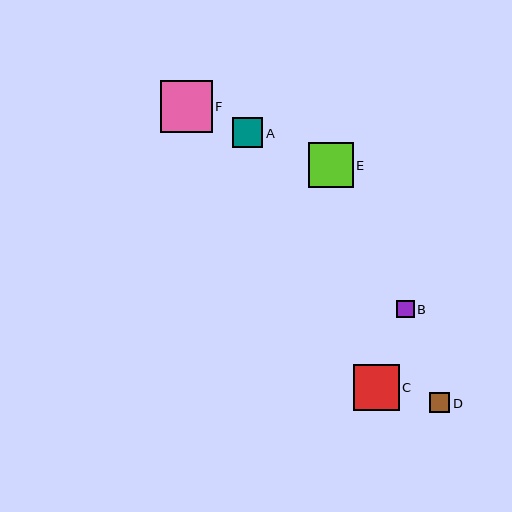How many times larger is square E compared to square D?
Square E is approximately 2.2 times the size of square D.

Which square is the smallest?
Square B is the smallest with a size of approximately 17 pixels.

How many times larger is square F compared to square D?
Square F is approximately 2.5 times the size of square D.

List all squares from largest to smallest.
From largest to smallest: F, C, E, A, D, B.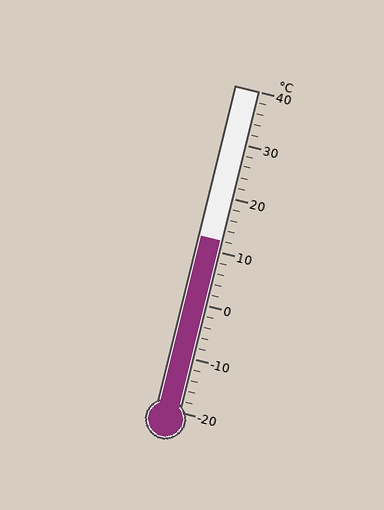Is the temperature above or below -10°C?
The temperature is above -10°C.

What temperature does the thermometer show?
The thermometer shows approximately 12°C.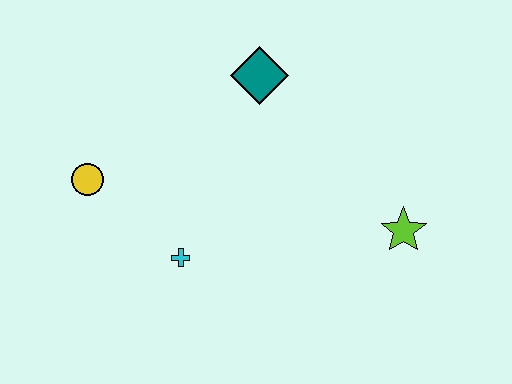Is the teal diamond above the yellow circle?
Yes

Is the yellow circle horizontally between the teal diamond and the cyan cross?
No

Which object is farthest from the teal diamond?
The lime star is farthest from the teal diamond.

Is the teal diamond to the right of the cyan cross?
Yes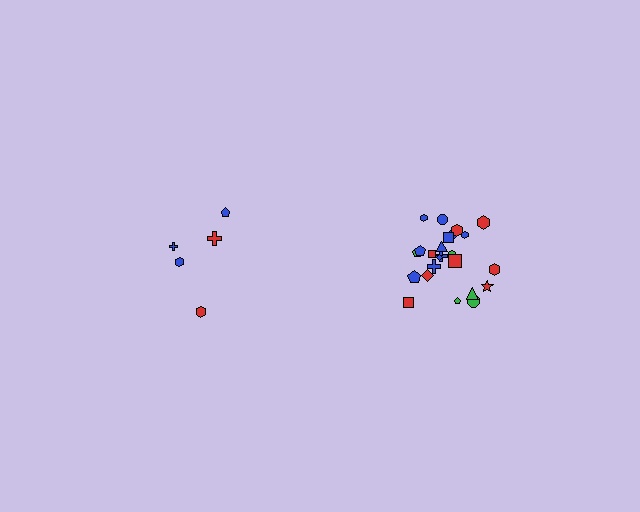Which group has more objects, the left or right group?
The right group.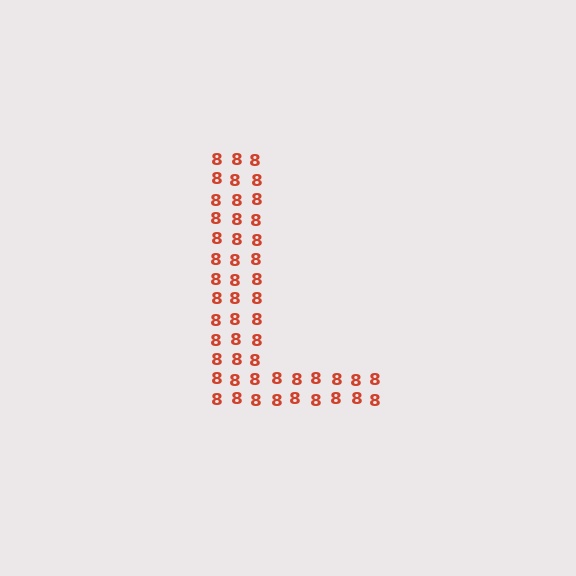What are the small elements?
The small elements are digit 8's.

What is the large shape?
The large shape is the letter L.